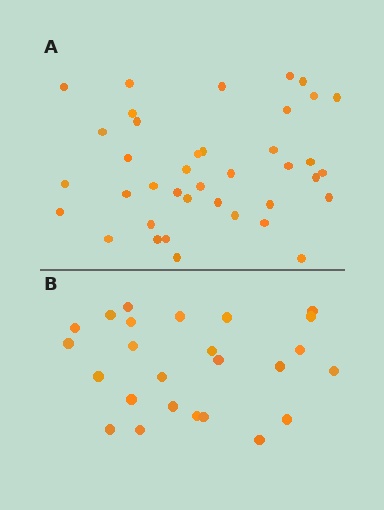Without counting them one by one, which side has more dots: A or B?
Region A (the top region) has more dots.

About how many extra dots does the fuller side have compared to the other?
Region A has approximately 15 more dots than region B.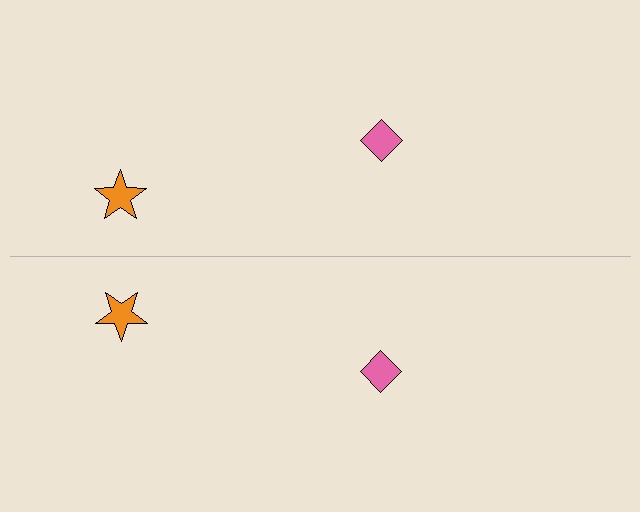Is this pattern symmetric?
Yes, this pattern has bilateral (reflection) symmetry.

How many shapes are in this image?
There are 4 shapes in this image.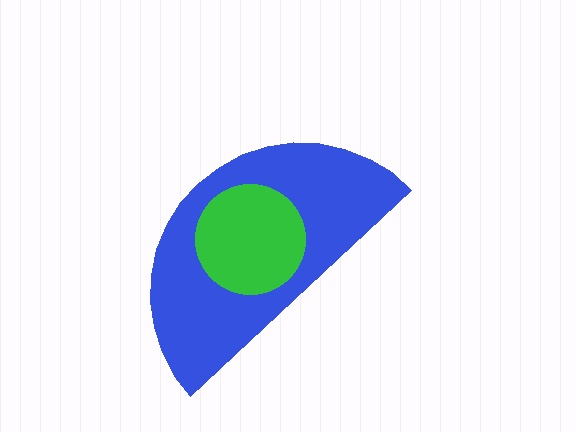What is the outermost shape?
The blue semicircle.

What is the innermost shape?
The green circle.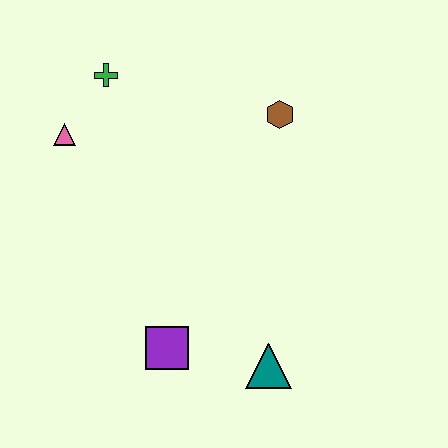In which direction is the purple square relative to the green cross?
The purple square is below the green cross.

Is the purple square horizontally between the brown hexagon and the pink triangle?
Yes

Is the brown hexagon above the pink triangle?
Yes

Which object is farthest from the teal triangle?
The green cross is farthest from the teal triangle.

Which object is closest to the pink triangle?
The green cross is closest to the pink triangle.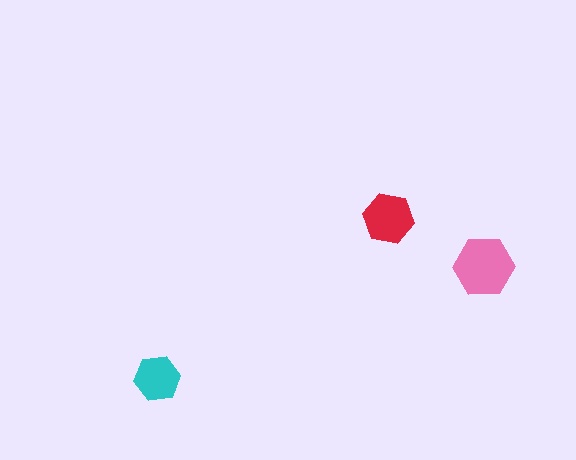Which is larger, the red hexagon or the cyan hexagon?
The red one.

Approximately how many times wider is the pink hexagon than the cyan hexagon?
About 1.5 times wider.